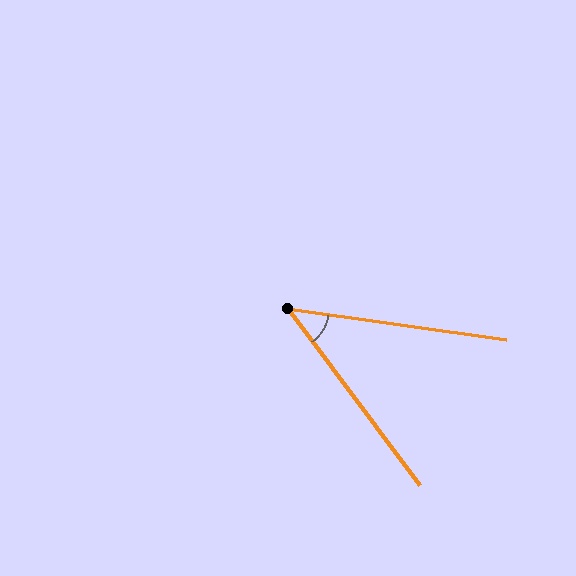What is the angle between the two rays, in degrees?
Approximately 45 degrees.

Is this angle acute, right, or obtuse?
It is acute.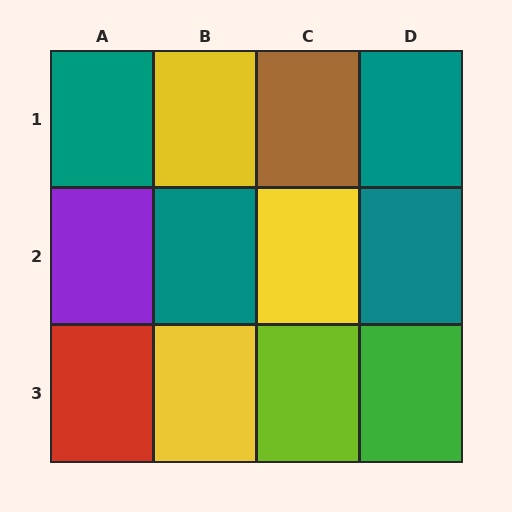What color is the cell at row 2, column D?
Teal.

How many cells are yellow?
3 cells are yellow.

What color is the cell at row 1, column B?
Yellow.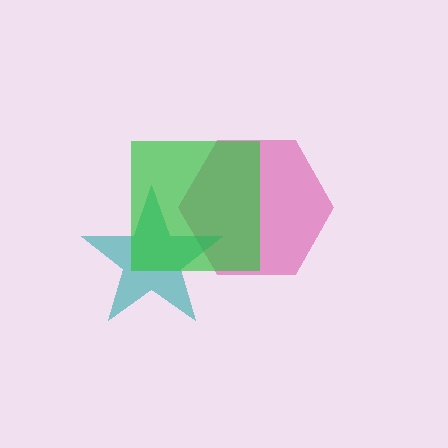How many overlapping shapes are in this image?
There are 3 overlapping shapes in the image.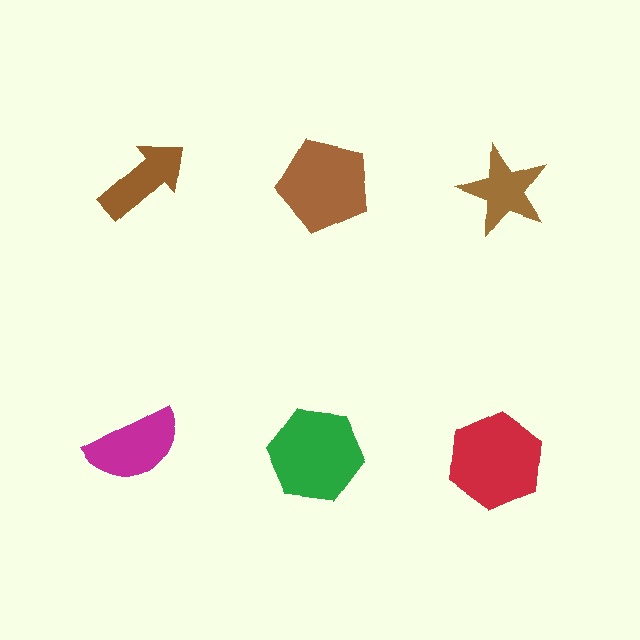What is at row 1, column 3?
A brown star.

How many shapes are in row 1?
3 shapes.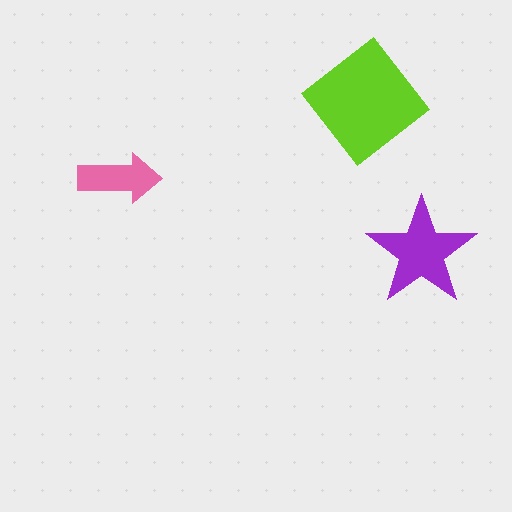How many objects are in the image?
There are 3 objects in the image.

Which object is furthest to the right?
The purple star is rightmost.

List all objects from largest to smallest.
The lime diamond, the purple star, the pink arrow.